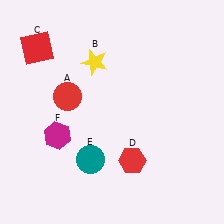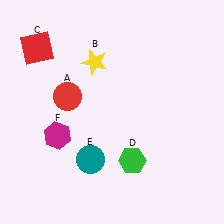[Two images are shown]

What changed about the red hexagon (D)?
In Image 1, D is red. In Image 2, it changed to green.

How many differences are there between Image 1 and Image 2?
There is 1 difference between the two images.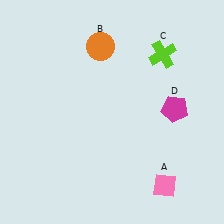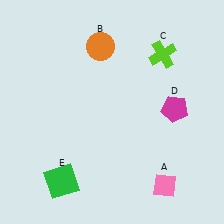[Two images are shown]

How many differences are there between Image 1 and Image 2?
There is 1 difference between the two images.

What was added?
A green square (E) was added in Image 2.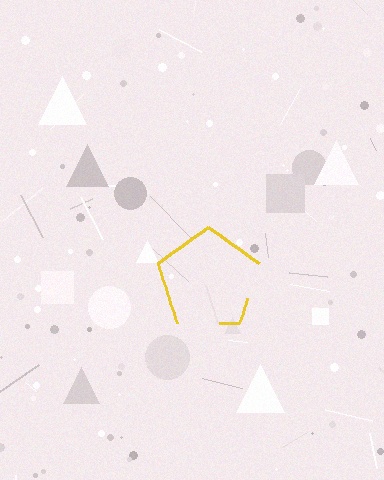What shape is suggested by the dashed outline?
The dashed outline suggests a pentagon.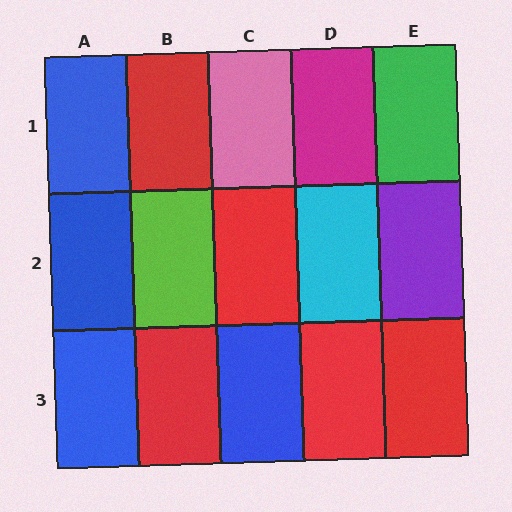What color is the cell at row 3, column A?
Blue.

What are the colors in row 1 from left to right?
Blue, red, pink, magenta, green.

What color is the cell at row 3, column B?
Red.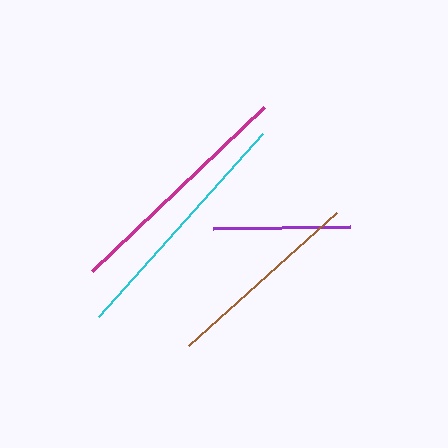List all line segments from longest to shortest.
From longest to shortest: cyan, magenta, brown, purple.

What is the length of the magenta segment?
The magenta segment is approximately 237 pixels long.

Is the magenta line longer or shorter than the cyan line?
The cyan line is longer than the magenta line.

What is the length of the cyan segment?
The cyan segment is approximately 246 pixels long.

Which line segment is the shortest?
The purple line is the shortest at approximately 138 pixels.